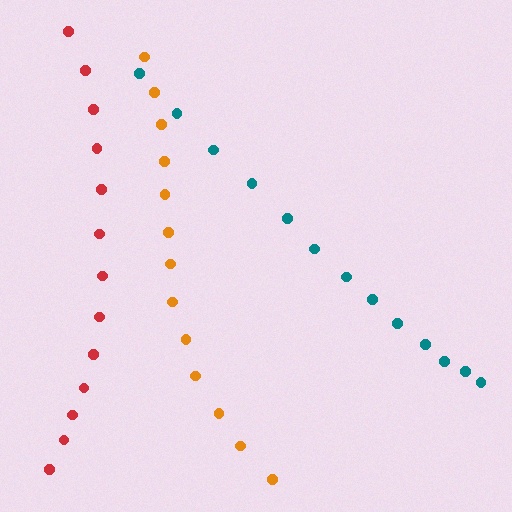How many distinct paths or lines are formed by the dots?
There are 3 distinct paths.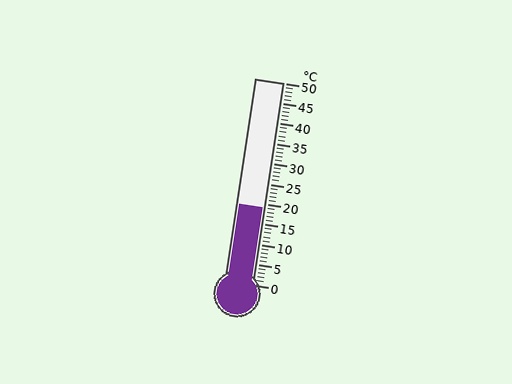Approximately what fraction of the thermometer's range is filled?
The thermometer is filled to approximately 40% of its range.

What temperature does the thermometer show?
The thermometer shows approximately 19°C.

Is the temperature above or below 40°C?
The temperature is below 40°C.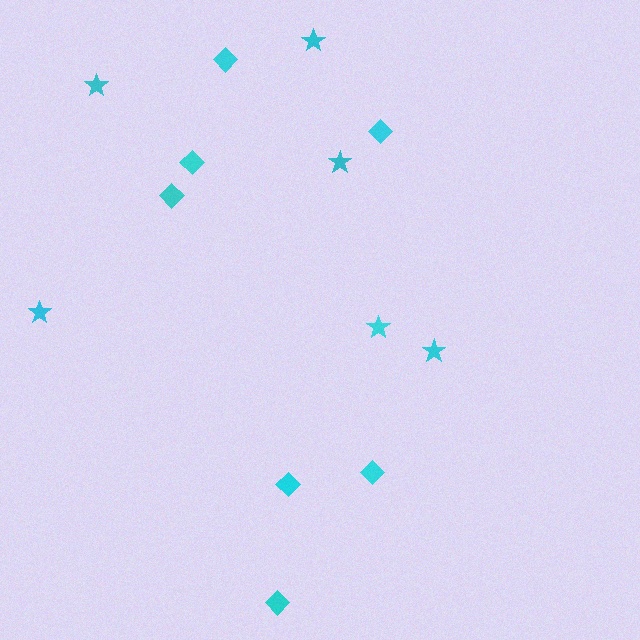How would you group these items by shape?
There are 2 groups: one group of stars (6) and one group of diamonds (7).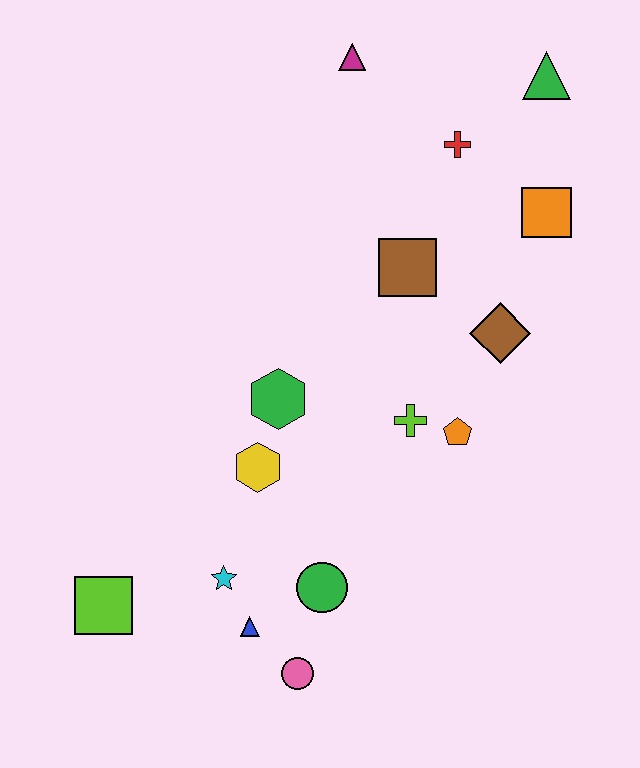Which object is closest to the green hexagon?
The yellow hexagon is closest to the green hexagon.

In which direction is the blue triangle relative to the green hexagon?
The blue triangle is below the green hexagon.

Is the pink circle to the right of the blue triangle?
Yes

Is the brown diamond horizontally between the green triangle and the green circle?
Yes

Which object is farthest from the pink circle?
The green triangle is farthest from the pink circle.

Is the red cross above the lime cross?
Yes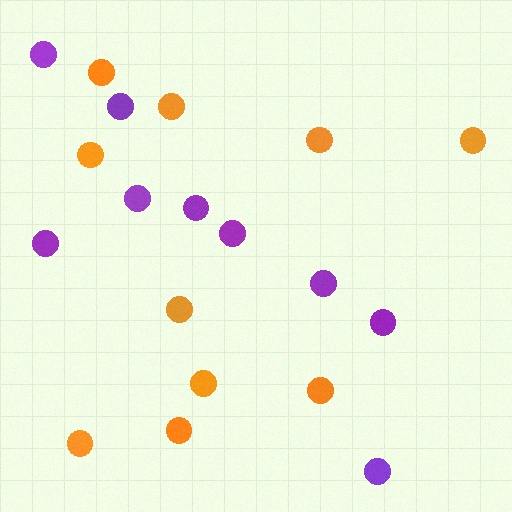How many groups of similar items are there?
There are 2 groups: one group of orange circles (10) and one group of purple circles (9).